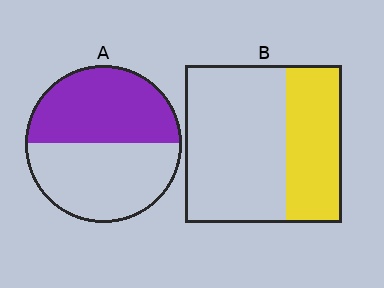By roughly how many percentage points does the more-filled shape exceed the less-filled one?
By roughly 15 percentage points (A over B).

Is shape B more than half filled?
No.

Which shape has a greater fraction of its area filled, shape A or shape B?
Shape A.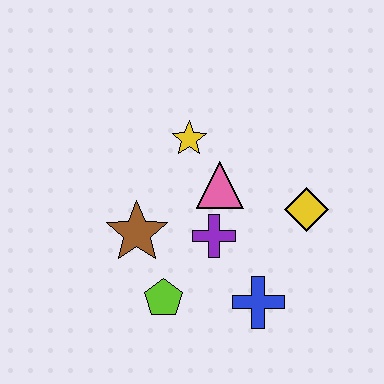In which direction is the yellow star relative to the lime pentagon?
The yellow star is above the lime pentagon.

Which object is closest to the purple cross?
The pink triangle is closest to the purple cross.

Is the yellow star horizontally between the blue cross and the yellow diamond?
No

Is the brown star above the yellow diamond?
No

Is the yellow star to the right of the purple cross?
No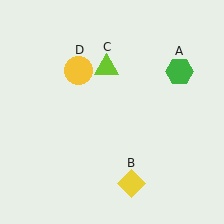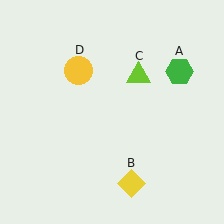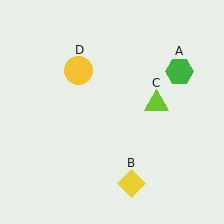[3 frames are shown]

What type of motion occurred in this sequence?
The lime triangle (object C) rotated clockwise around the center of the scene.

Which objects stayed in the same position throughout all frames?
Green hexagon (object A) and yellow diamond (object B) and yellow circle (object D) remained stationary.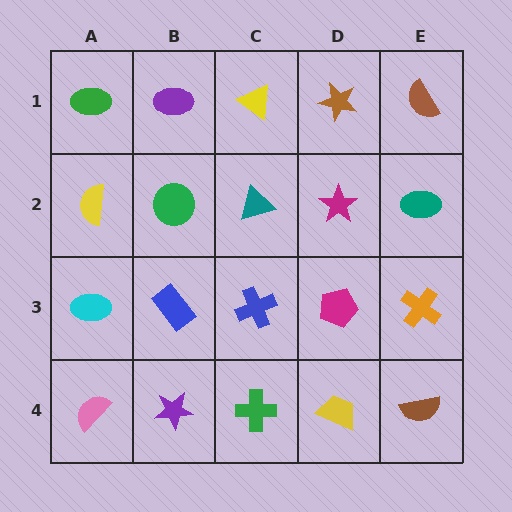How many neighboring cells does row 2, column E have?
3.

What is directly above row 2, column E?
A brown semicircle.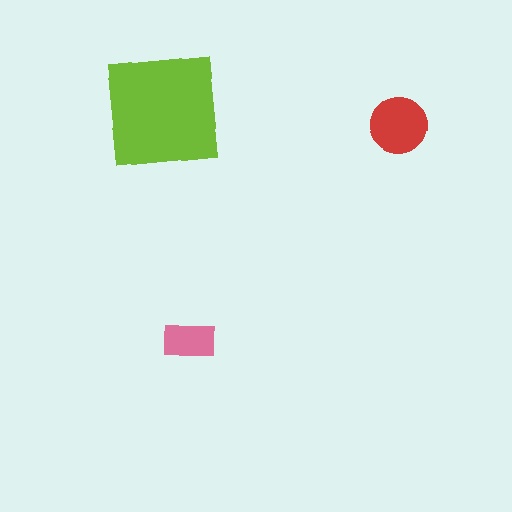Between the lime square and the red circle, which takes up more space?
The lime square.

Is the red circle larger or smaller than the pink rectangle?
Larger.